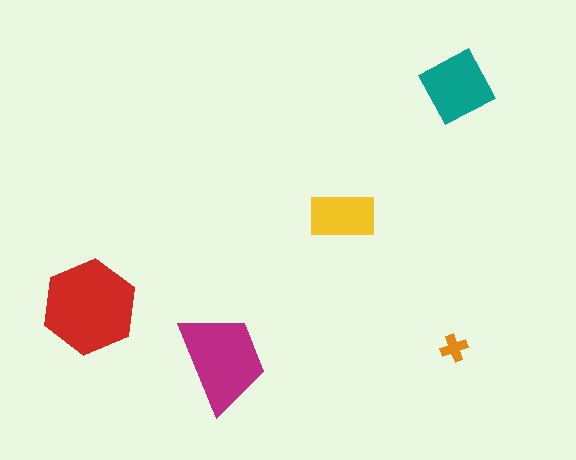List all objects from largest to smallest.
The red hexagon, the magenta trapezoid, the teal diamond, the yellow rectangle, the orange cross.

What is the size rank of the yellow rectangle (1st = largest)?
4th.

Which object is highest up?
The teal diamond is topmost.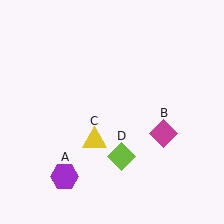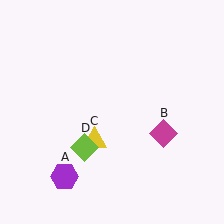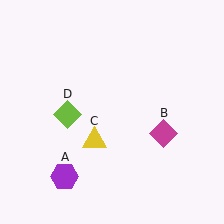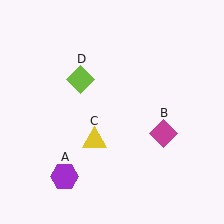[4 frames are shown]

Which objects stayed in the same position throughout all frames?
Purple hexagon (object A) and magenta diamond (object B) and yellow triangle (object C) remained stationary.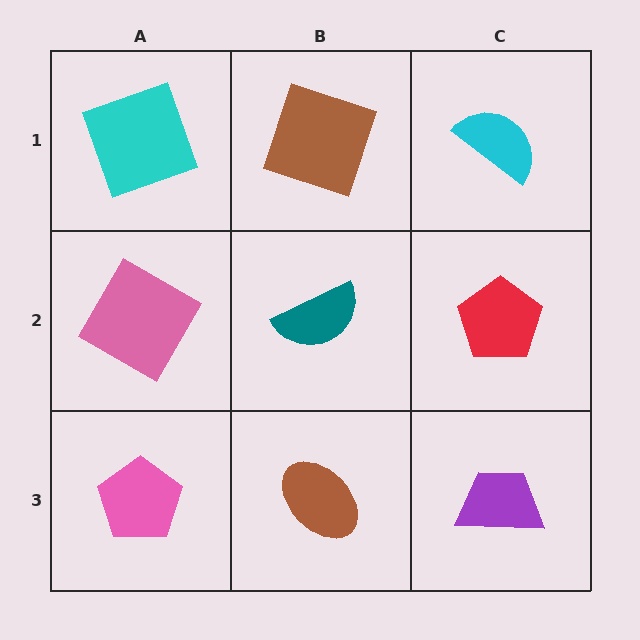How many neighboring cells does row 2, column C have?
3.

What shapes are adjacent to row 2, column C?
A cyan semicircle (row 1, column C), a purple trapezoid (row 3, column C), a teal semicircle (row 2, column B).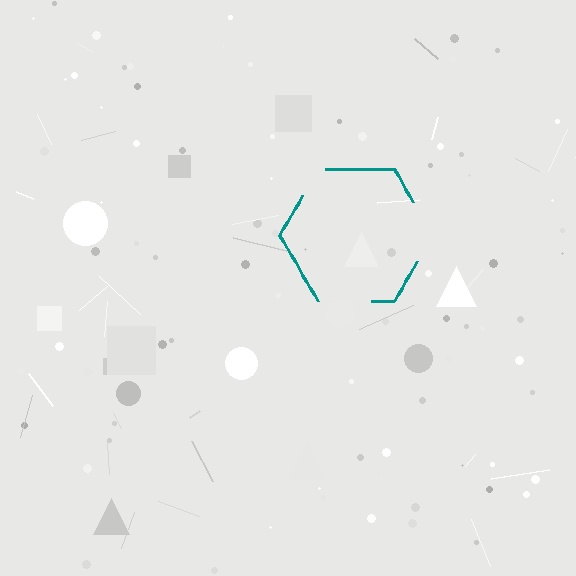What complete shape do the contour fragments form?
The contour fragments form a hexagon.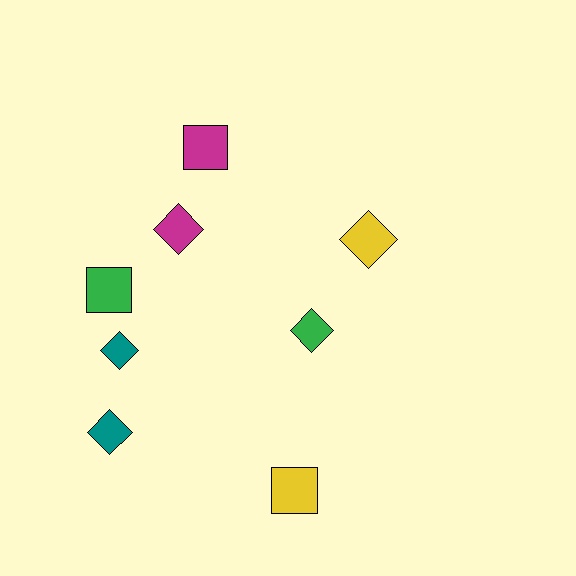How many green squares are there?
There is 1 green square.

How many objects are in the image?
There are 8 objects.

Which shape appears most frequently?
Diamond, with 5 objects.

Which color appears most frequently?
Teal, with 2 objects.